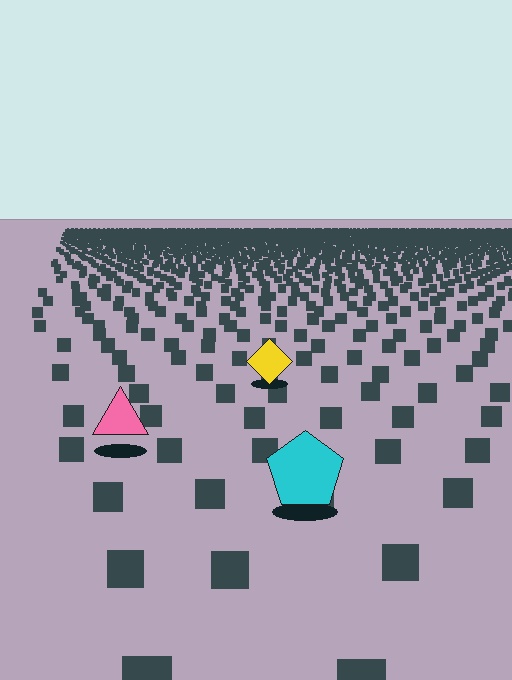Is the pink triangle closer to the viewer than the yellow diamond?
Yes. The pink triangle is closer — you can tell from the texture gradient: the ground texture is coarser near it.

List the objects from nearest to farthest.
From nearest to farthest: the cyan pentagon, the pink triangle, the yellow diamond.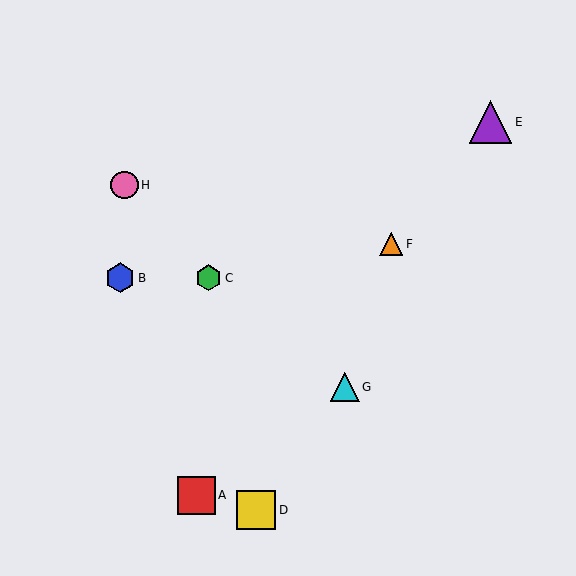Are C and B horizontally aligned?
Yes, both are at y≈278.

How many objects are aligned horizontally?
2 objects (B, C) are aligned horizontally.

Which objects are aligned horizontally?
Objects B, C are aligned horizontally.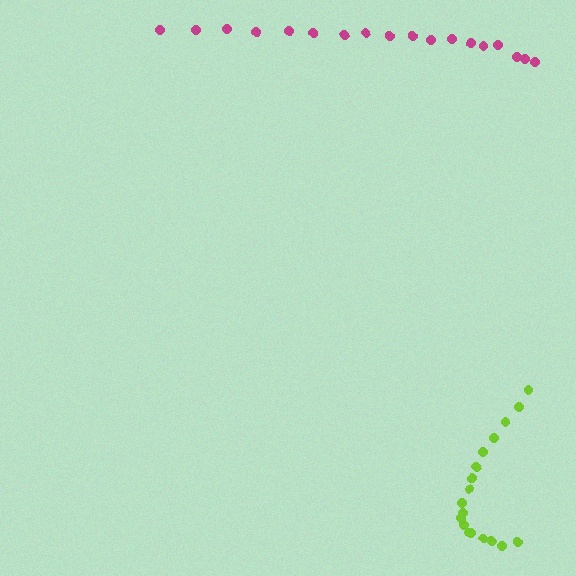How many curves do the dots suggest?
There are 2 distinct paths.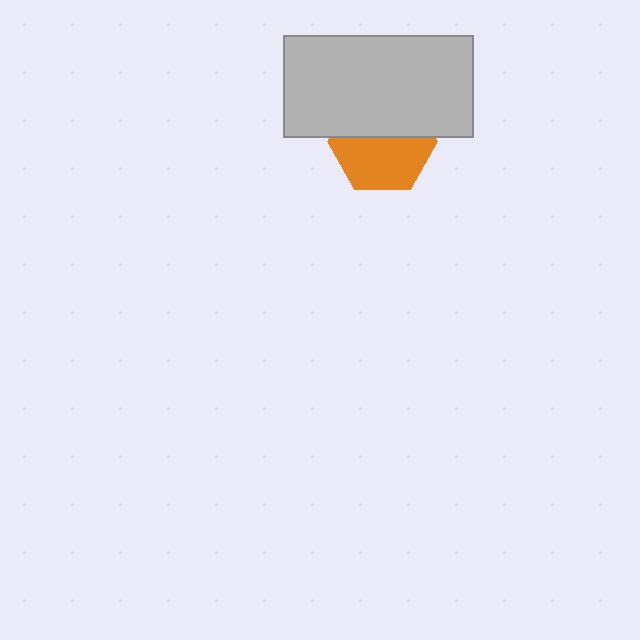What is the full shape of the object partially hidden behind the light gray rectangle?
The partially hidden object is an orange hexagon.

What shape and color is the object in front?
The object in front is a light gray rectangle.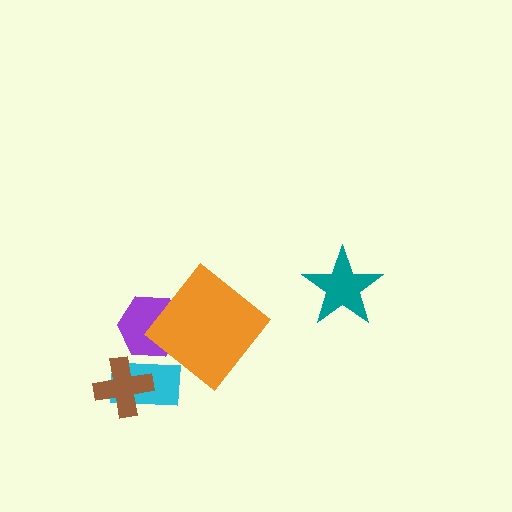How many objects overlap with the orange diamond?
1 object overlaps with the orange diamond.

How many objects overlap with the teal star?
0 objects overlap with the teal star.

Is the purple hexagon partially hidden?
Yes, it is partially covered by another shape.